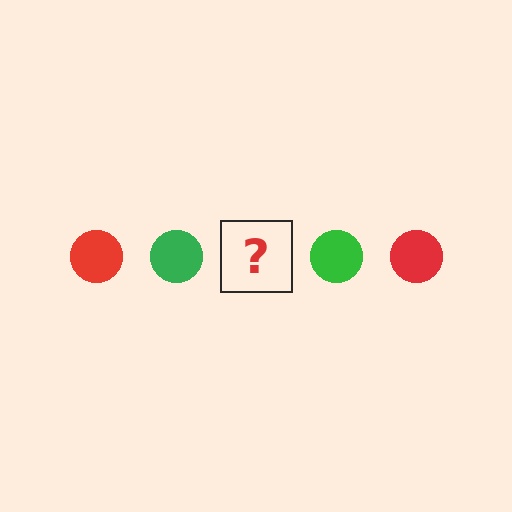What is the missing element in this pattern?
The missing element is a red circle.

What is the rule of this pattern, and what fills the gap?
The rule is that the pattern cycles through red, green circles. The gap should be filled with a red circle.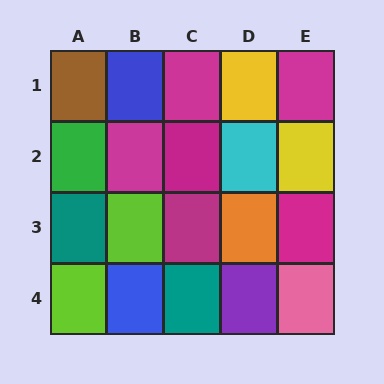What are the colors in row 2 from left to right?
Green, magenta, magenta, cyan, yellow.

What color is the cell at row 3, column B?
Lime.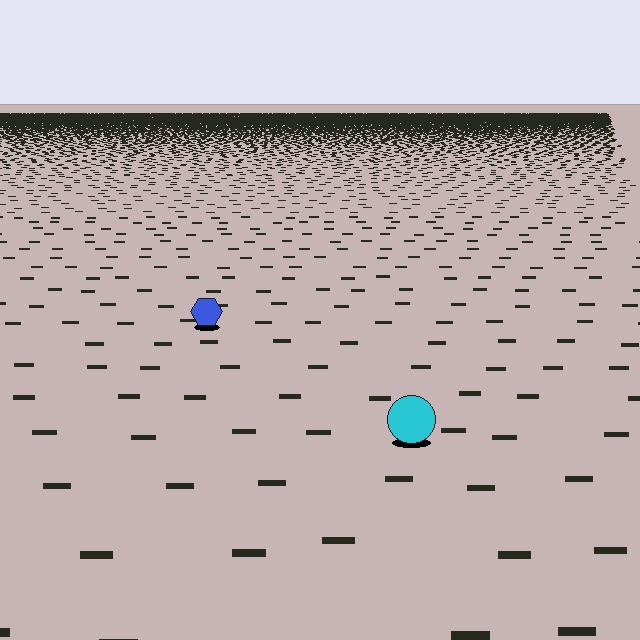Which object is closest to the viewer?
The cyan circle is closest. The texture marks near it are larger and more spread out.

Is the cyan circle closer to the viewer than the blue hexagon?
Yes. The cyan circle is closer — you can tell from the texture gradient: the ground texture is coarser near it.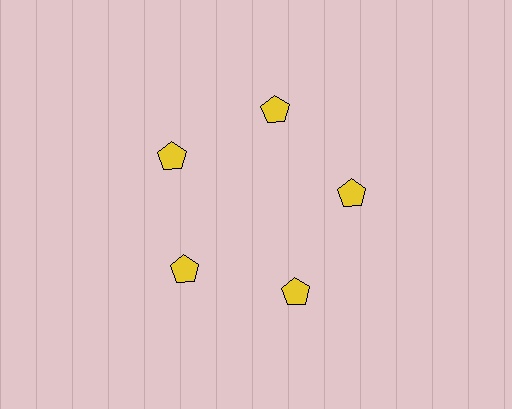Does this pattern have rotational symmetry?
Yes, this pattern has 5-fold rotational symmetry. It looks the same after rotating 72 degrees around the center.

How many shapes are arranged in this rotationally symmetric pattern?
There are 5 shapes, arranged in 5 groups of 1.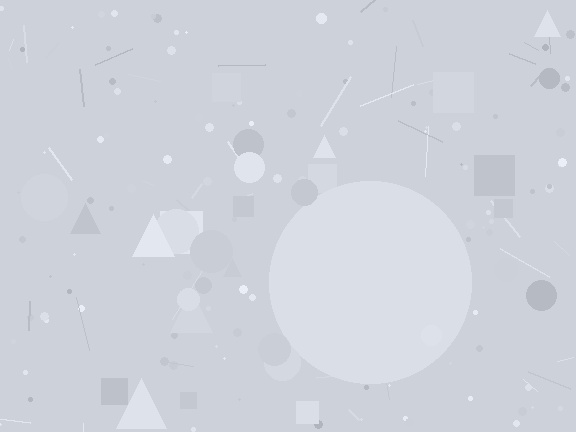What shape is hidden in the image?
A circle is hidden in the image.